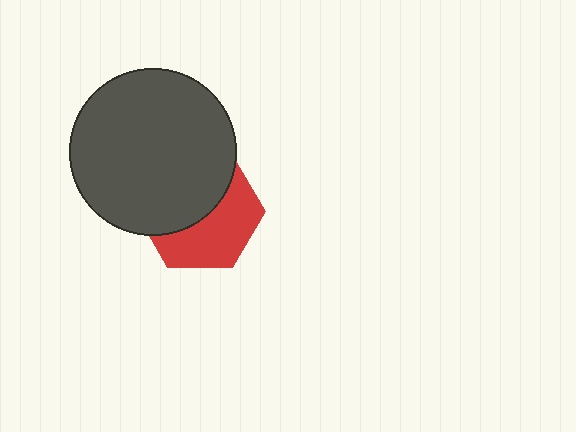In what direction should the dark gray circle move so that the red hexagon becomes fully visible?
The dark gray circle should move up. That is the shortest direction to clear the overlap and leave the red hexagon fully visible.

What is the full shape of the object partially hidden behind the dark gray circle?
The partially hidden object is a red hexagon.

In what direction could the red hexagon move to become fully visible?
The red hexagon could move down. That would shift it out from behind the dark gray circle entirely.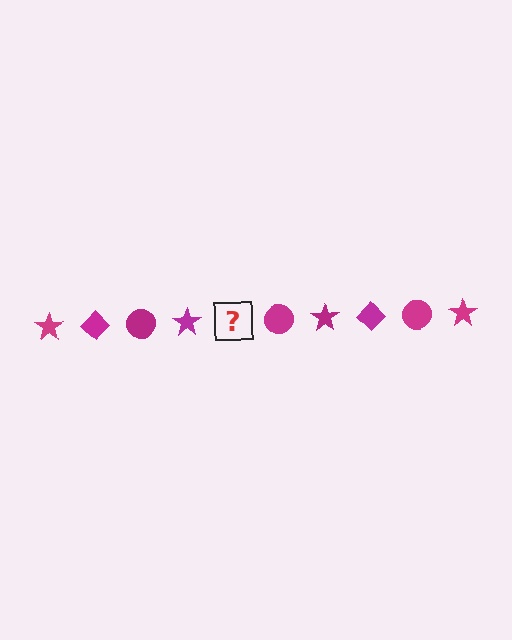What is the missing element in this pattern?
The missing element is a magenta diamond.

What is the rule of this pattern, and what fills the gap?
The rule is that the pattern cycles through star, diamond, circle shapes in magenta. The gap should be filled with a magenta diamond.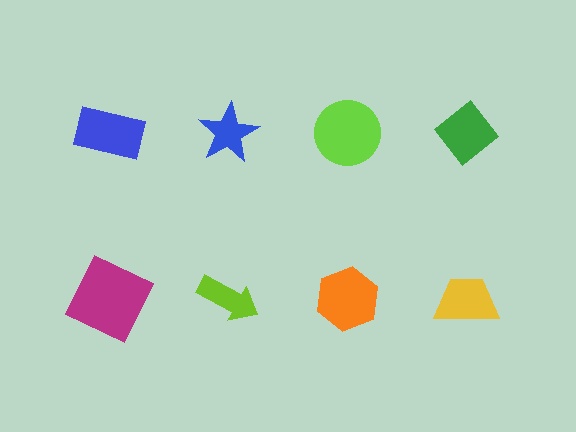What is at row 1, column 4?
A green diamond.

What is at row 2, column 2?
A lime arrow.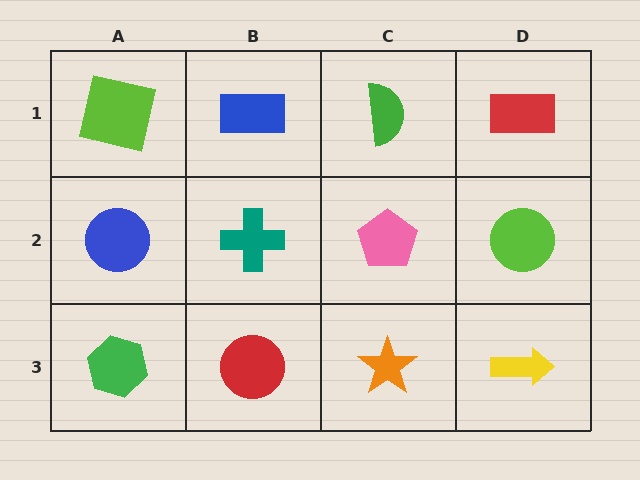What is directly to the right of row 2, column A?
A teal cross.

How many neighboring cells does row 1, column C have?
3.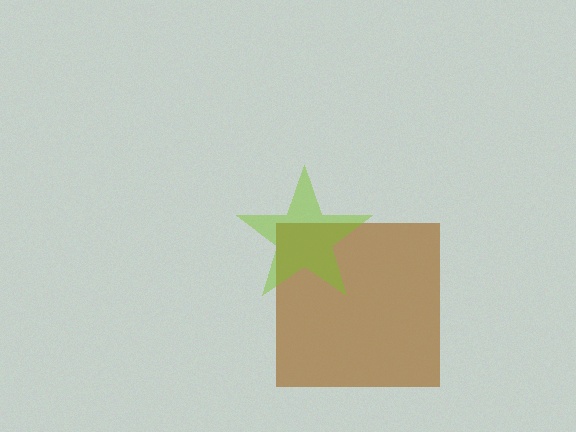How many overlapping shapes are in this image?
There are 2 overlapping shapes in the image.